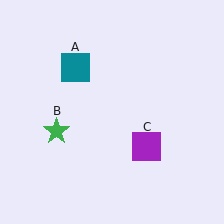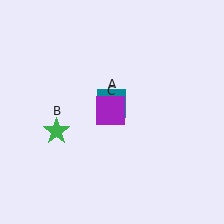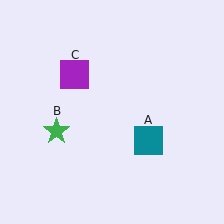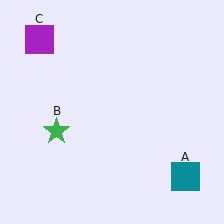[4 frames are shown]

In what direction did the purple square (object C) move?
The purple square (object C) moved up and to the left.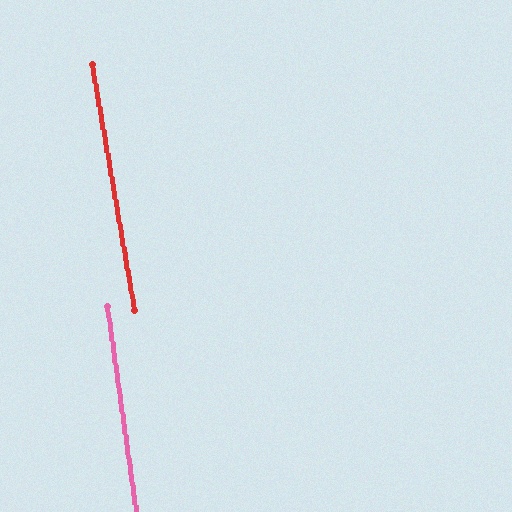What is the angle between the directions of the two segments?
Approximately 1 degree.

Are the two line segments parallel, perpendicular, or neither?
Parallel — their directions differ by only 1.5°.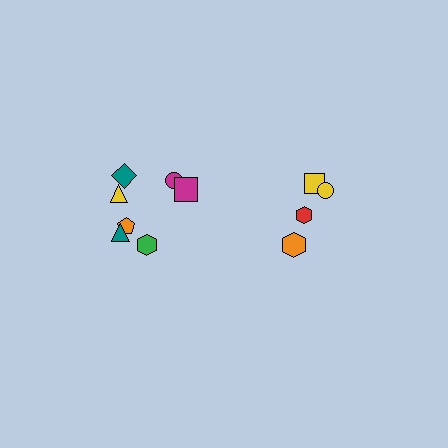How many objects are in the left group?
There are 7 objects.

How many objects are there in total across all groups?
There are 11 objects.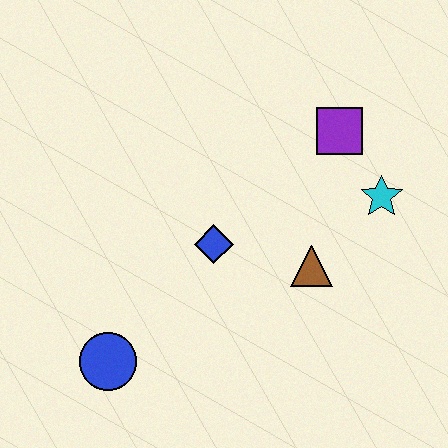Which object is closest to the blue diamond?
The brown triangle is closest to the blue diamond.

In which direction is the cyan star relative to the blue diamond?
The cyan star is to the right of the blue diamond.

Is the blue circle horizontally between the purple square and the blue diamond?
No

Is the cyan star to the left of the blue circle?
No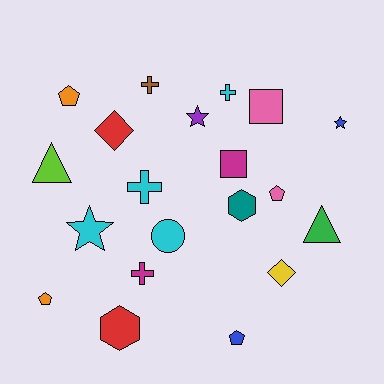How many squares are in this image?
There are 2 squares.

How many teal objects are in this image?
There is 1 teal object.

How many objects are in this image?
There are 20 objects.